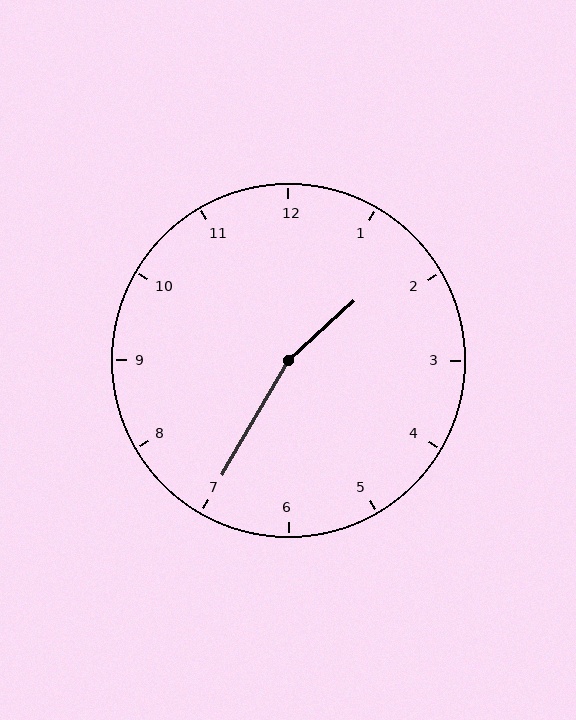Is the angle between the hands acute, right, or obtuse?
It is obtuse.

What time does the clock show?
1:35.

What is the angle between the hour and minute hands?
Approximately 162 degrees.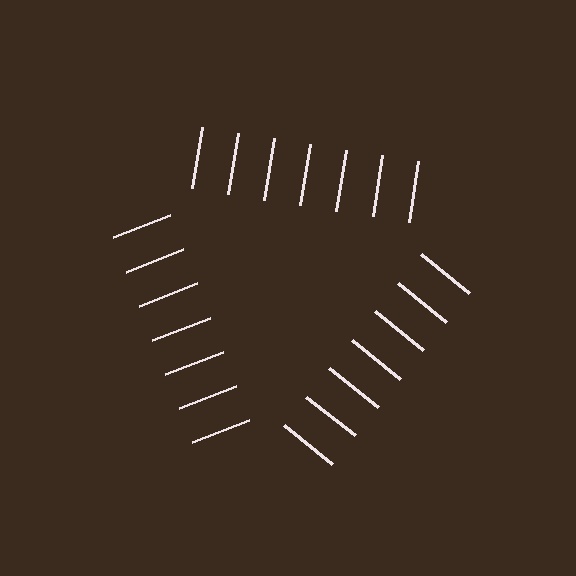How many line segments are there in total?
21 — 7 along each of the 3 edges.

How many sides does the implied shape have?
3 sides — the line-ends trace a triangle.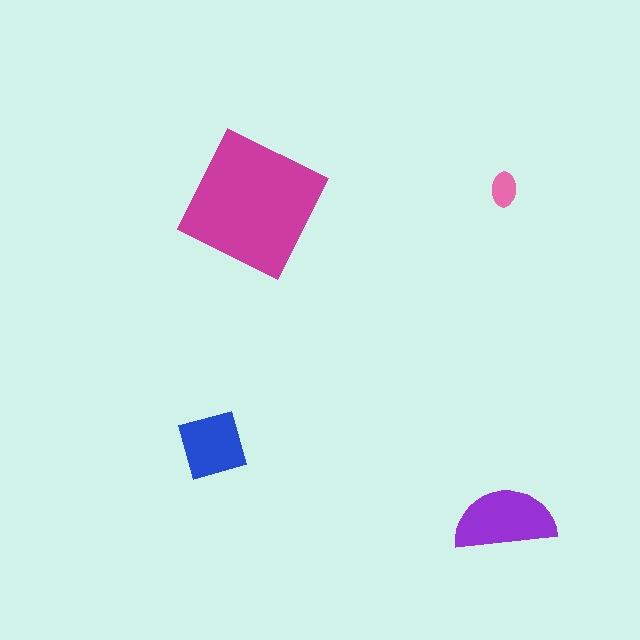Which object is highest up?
The pink ellipse is topmost.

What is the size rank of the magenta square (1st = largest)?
1st.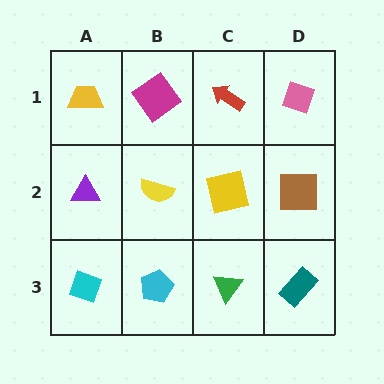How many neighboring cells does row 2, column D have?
3.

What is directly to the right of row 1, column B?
A red arrow.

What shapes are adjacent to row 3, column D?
A brown square (row 2, column D), a green triangle (row 3, column C).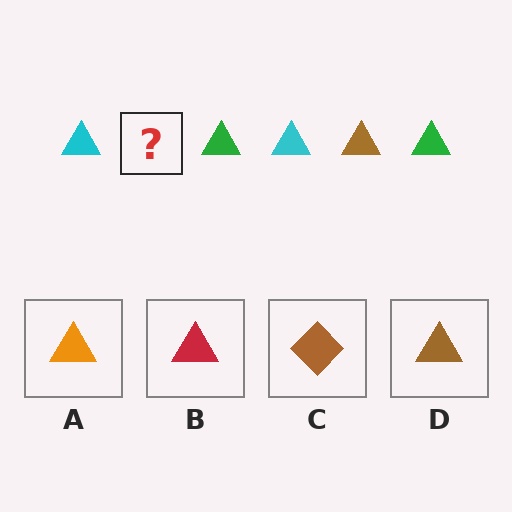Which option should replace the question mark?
Option D.